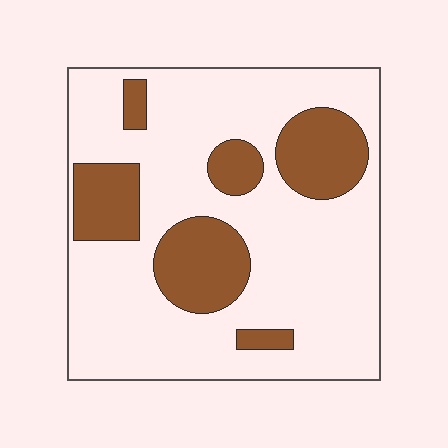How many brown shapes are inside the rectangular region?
6.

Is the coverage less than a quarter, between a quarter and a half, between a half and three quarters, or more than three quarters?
Less than a quarter.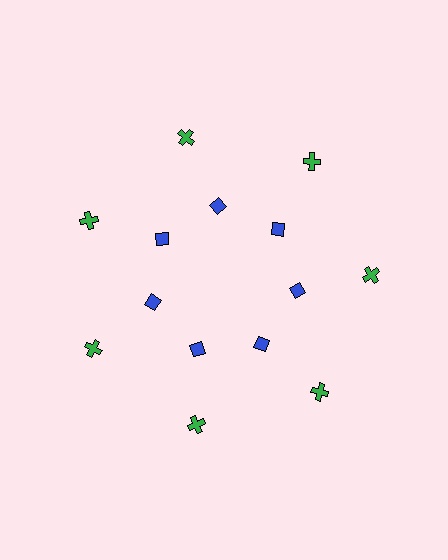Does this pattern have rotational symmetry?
Yes, this pattern has 7-fold rotational symmetry. It looks the same after rotating 51 degrees around the center.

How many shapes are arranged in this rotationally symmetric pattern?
There are 14 shapes, arranged in 7 groups of 2.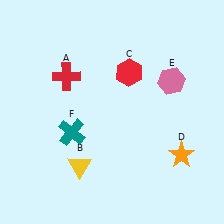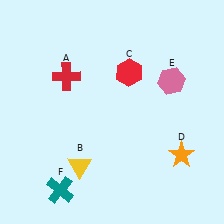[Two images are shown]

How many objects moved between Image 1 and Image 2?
1 object moved between the two images.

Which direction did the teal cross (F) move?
The teal cross (F) moved down.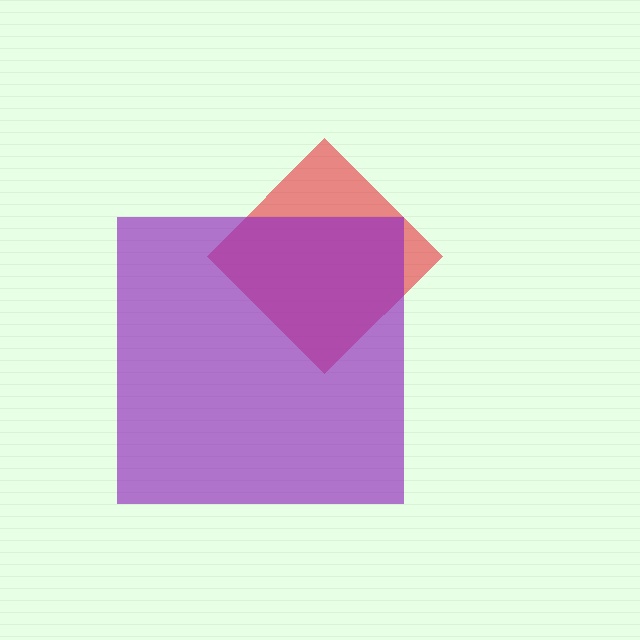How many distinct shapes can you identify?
There are 2 distinct shapes: a red diamond, a purple square.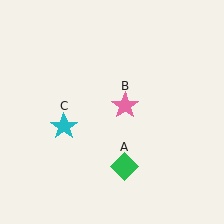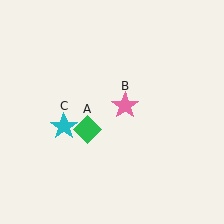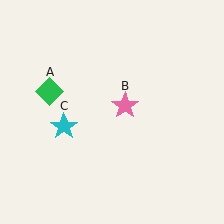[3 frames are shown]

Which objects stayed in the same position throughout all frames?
Pink star (object B) and cyan star (object C) remained stationary.